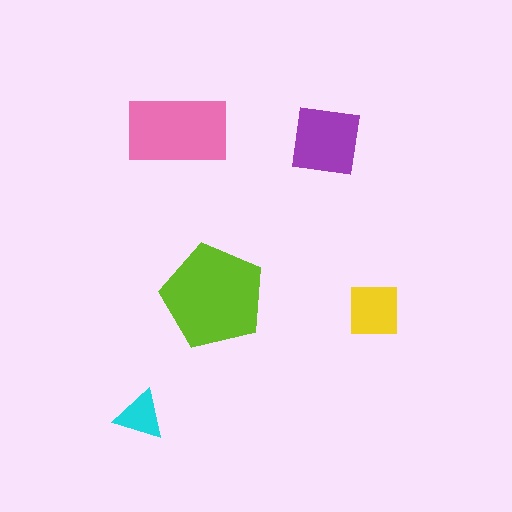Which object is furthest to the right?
The yellow square is rightmost.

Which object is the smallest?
The cyan triangle.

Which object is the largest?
The lime pentagon.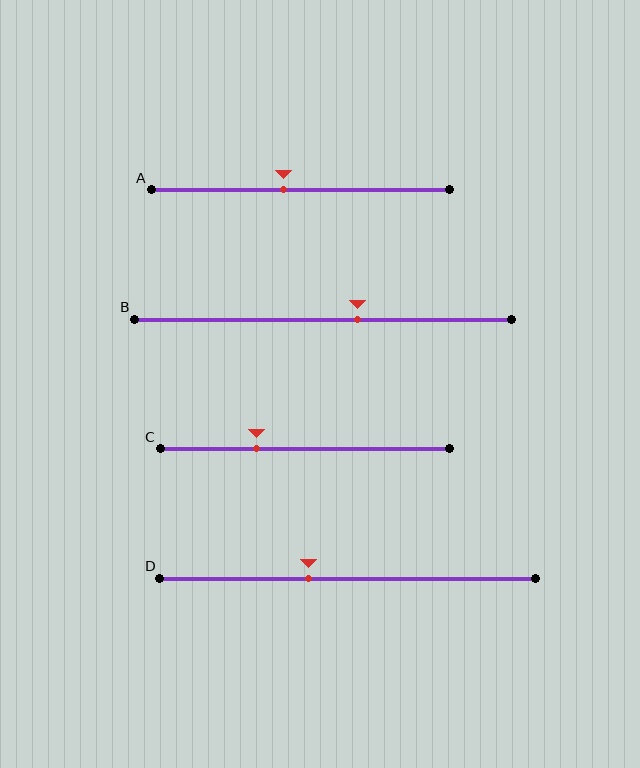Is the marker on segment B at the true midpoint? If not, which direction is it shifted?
No, the marker on segment B is shifted to the right by about 9% of the segment length.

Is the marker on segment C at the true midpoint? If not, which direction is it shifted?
No, the marker on segment C is shifted to the left by about 17% of the segment length.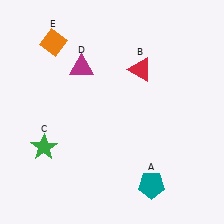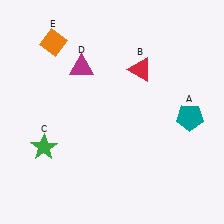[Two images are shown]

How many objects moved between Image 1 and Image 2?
1 object moved between the two images.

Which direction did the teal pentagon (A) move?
The teal pentagon (A) moved up.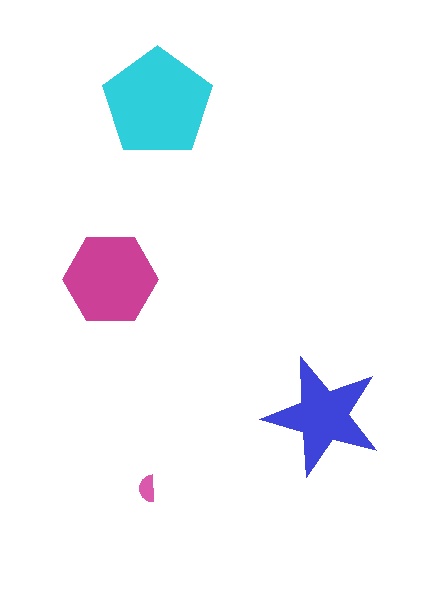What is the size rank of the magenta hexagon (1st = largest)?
2nd.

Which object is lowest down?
The pink semicircle is bottommost.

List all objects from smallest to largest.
The pink semicircle, the blue star, the magenta hexagon, the cyan pentagon.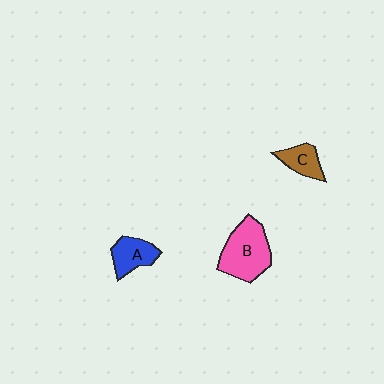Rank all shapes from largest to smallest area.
From largest to smallest: B (pink), A (blue), C (brown).